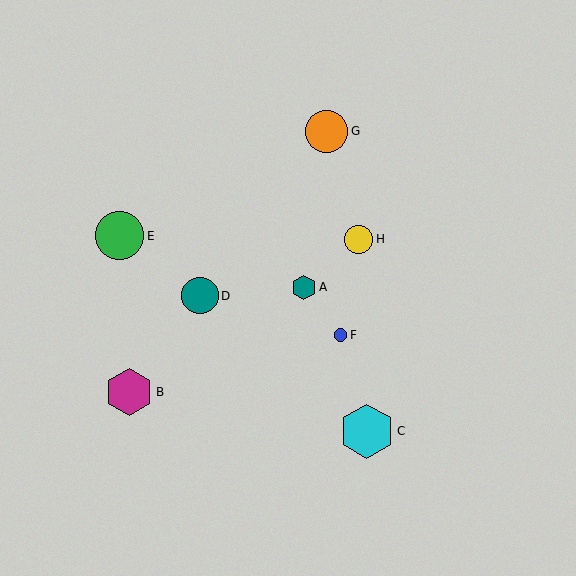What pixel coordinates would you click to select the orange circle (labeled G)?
Click at (327, 131) to select the orange circle G.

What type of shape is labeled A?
Shape A is a teal hexagon.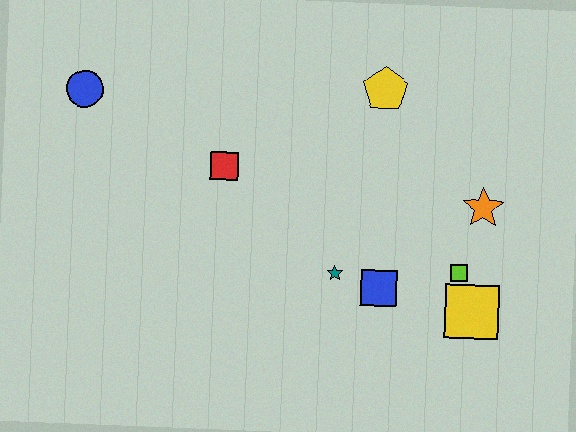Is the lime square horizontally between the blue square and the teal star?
No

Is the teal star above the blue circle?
No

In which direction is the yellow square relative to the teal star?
The yellow square is to the right of the teal star.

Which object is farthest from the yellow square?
The blue circle is farthest from the yellow square.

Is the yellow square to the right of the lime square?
Yes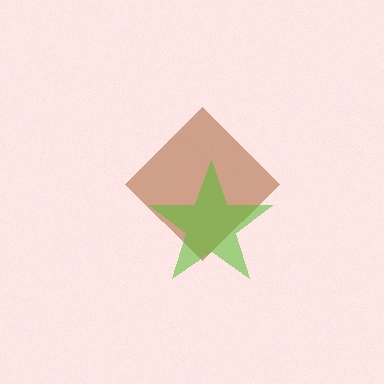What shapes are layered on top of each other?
The layered shapes are: a brown diamond, a lime star.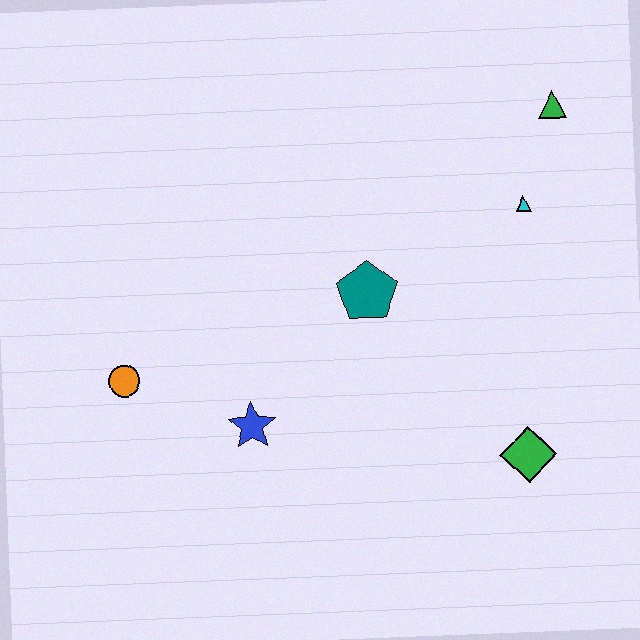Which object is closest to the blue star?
The orange circle is closest to the blue star.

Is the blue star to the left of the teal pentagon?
Yes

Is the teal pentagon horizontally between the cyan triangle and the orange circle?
Yes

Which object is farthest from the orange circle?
The green triangle is farthest from the orange circle.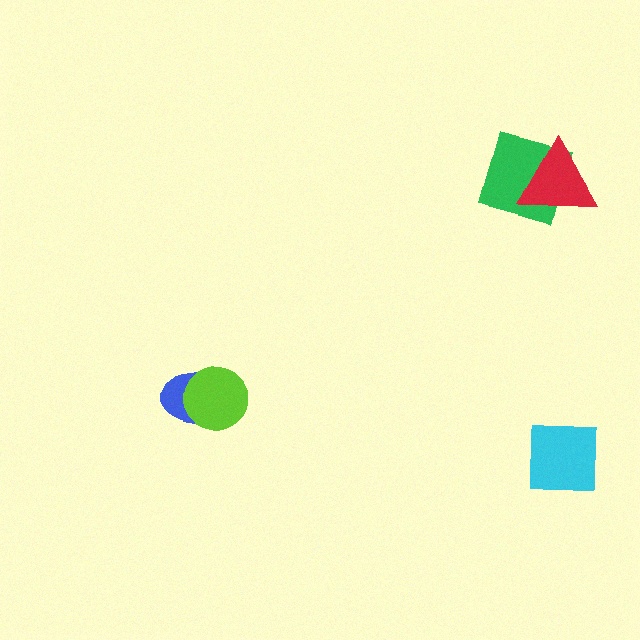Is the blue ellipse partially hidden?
Yes, it is partially covered by another shape.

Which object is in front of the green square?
The red triangle is in front of the green square.